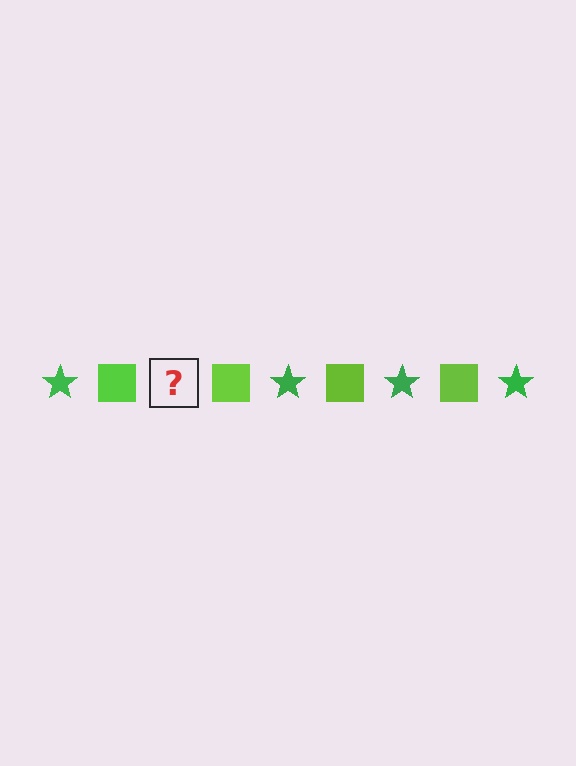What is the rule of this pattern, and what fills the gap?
The rule is that the pattern alternates between green star and lime square. The gap should be filled with a green star.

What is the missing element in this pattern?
The missing element is a green star.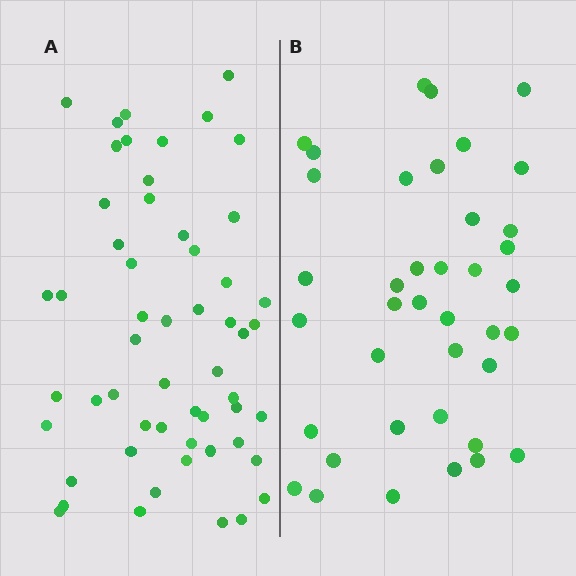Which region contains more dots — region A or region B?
Region A (the left region) has more dots.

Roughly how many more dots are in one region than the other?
Region A has approximately 15 more dots than region B.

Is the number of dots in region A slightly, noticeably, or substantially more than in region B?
Region A has noticeably more, but not dramatically so. The ratio is roughly 1.4 to 1.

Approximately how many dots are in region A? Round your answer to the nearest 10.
About 60 dots. (The exact count is 55, which rounds to 60.)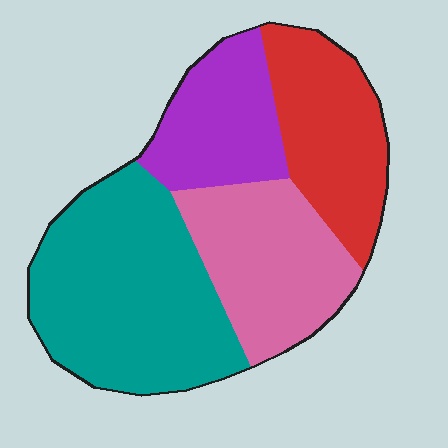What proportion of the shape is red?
Red takes up about one fifth (1/5) of the shape.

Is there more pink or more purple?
Pink.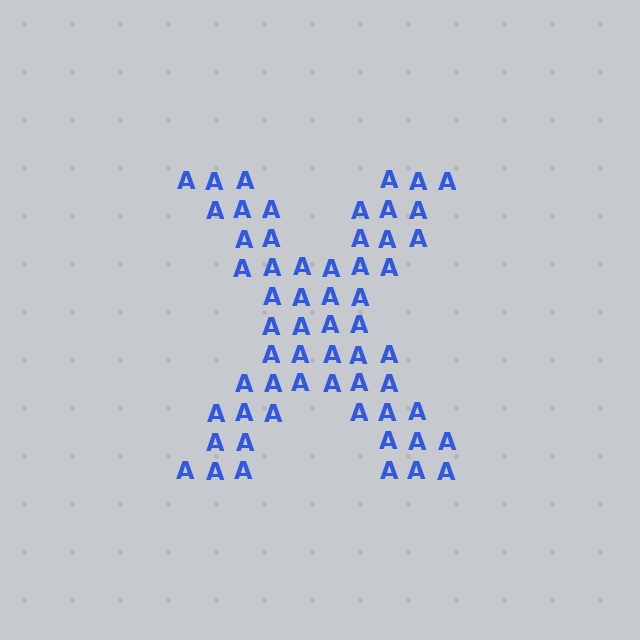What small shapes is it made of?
It is made of small letter A's.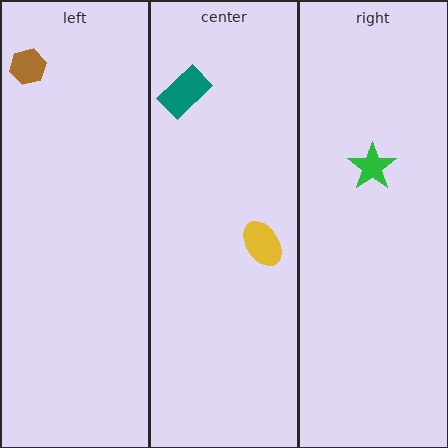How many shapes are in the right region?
1.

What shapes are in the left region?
The brown hexagon.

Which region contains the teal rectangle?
The center region.